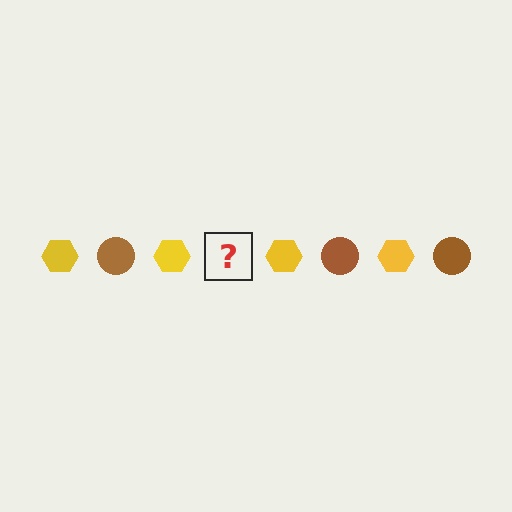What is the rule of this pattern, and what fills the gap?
The rule is that the pattern alternates between yellow hexagon and brown circle. The gap should be filled with a brown circle.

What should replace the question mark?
The question mark should be replaced with a brown circle.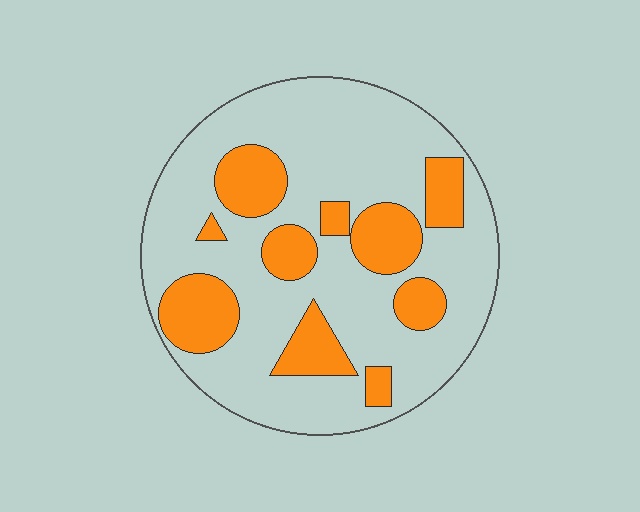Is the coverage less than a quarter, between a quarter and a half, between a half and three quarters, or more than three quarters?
Between a quarter and a half.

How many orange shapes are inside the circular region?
10.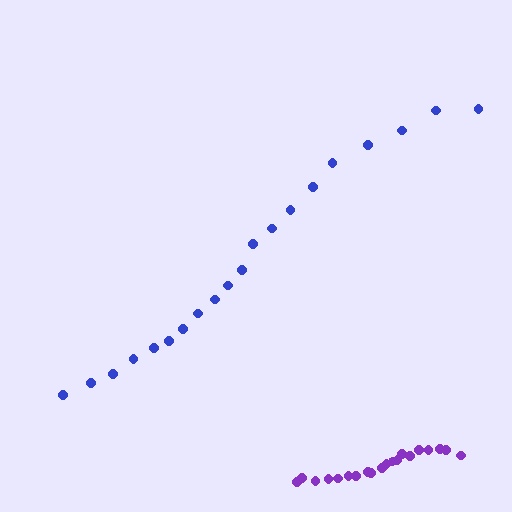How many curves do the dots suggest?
There are 2 distinct paths.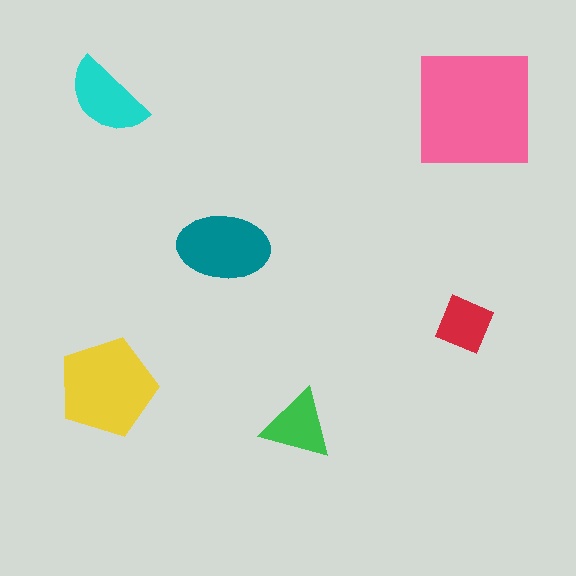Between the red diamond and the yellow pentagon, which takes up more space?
The yellow pentagon.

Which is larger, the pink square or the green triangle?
The pink square.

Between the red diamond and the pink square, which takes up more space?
The pink square.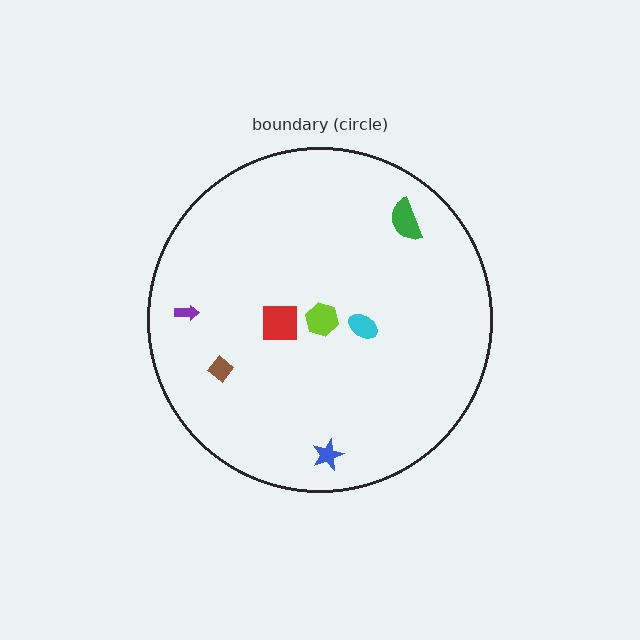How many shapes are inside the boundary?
7 inside, 0 outside.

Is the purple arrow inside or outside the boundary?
Inside.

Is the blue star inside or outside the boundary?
Inside.